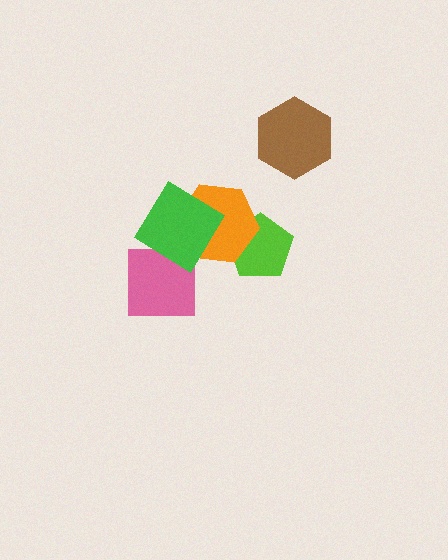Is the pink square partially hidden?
Yes, it is partially covered by another shape.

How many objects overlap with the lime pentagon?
1 object overlaps with the lime pentagon.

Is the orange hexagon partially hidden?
Yes, it is partially covered by another shape.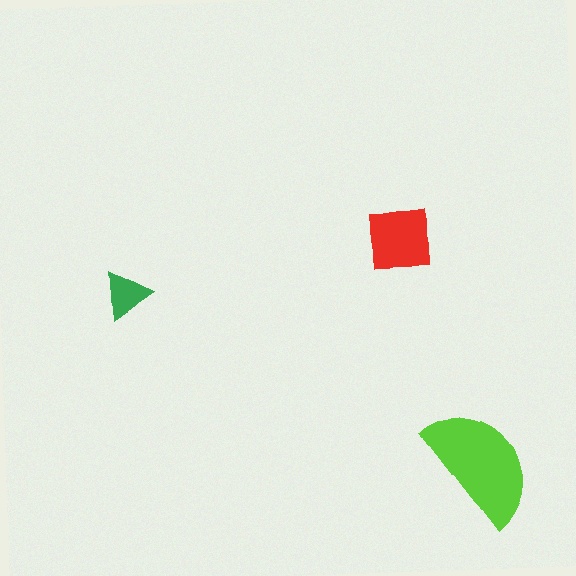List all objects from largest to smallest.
The lime semicircle, the red square, the green triangle.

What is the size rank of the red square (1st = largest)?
2nd.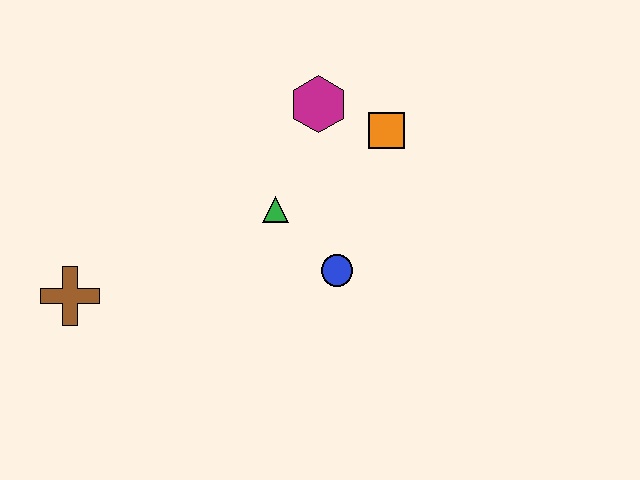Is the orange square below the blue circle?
No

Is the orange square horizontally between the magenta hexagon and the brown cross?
No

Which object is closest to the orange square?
The magenta hexagon is closest to the orange square.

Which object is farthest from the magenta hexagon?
The brown cross is farthest from the magenta hexagon.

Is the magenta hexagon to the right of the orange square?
No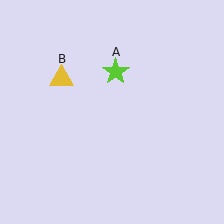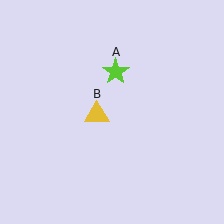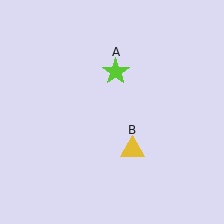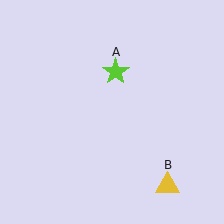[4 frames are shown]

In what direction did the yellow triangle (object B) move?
The yellow triangle (object B) moved down and to the right.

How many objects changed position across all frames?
1 object changed position: yellow triangle (object B).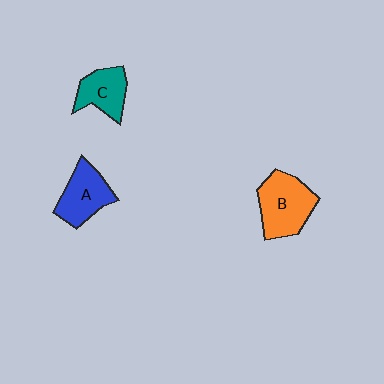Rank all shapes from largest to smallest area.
From largest to smallest: B (orange), A (blue), C (teal).